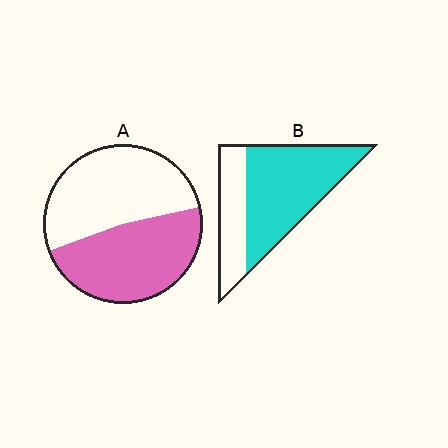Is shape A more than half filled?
Roughly half.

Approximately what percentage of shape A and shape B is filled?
A is approximately 50% and B is approximately 70%.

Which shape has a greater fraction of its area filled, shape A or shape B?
Shape B.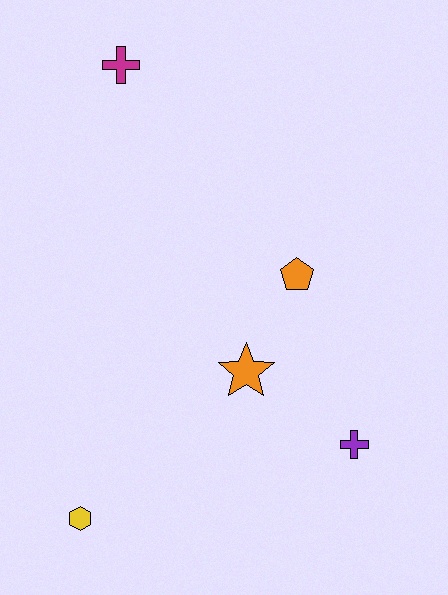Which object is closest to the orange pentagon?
The orange star is closest to the orange pentagon.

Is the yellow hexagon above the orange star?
No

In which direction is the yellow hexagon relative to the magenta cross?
The yellow hexagon is below the magenta cross.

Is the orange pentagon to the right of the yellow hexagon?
Yes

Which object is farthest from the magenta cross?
The yellow hexagon is farthest from the magenta cross.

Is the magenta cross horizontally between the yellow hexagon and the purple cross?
Yes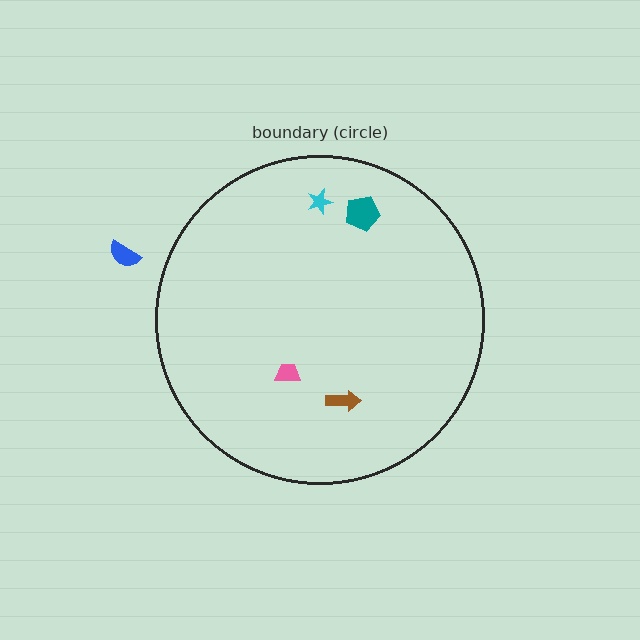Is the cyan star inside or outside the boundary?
Inside.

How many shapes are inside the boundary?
4 inside, 1 outside.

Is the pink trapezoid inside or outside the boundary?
Inside.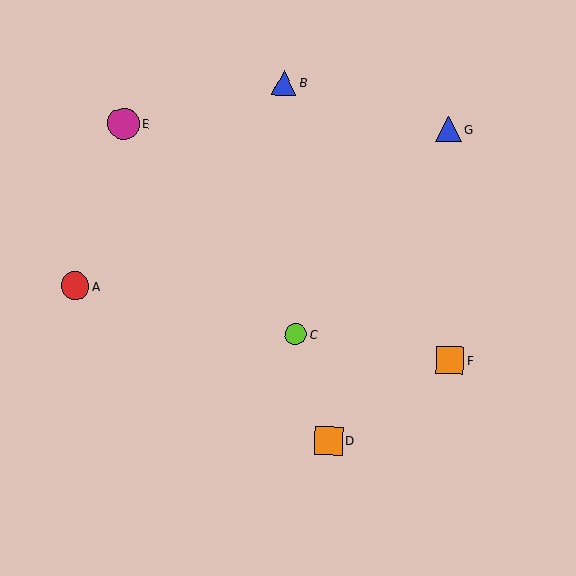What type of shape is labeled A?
Shape A is a red circle.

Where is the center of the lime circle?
The center of the lime circle is at (296, 334).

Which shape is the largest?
The magenta circle (labeled E) is the largest.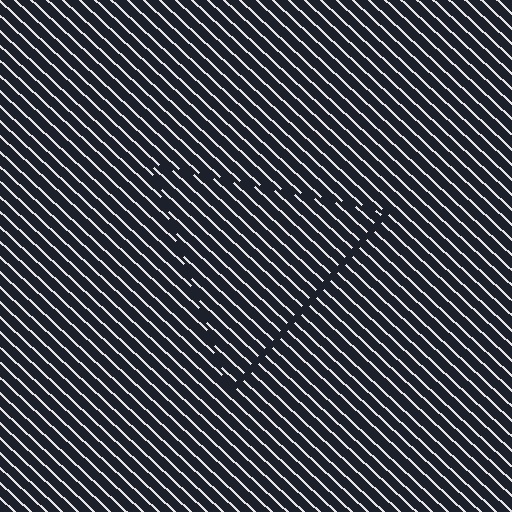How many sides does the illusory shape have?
3 sides — the line-ends trace a triangle.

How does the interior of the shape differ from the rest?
The interior of the shape contains the same grating, shifted by half a period — the contour is defined by the phase discontinuity where line-ends from the inner and outer gratings abut.